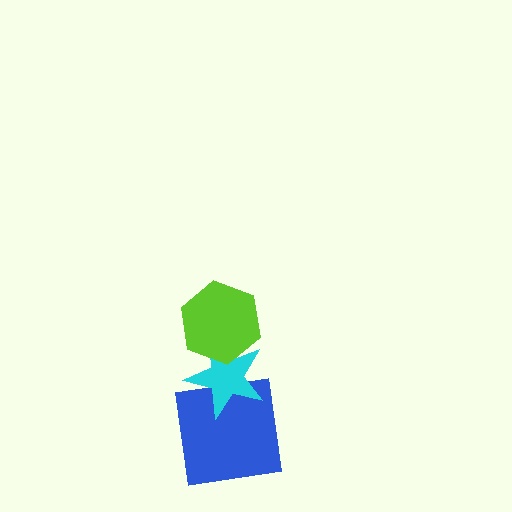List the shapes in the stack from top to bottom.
From top to bottom: the lime hexagon, the cyan star, the blue square.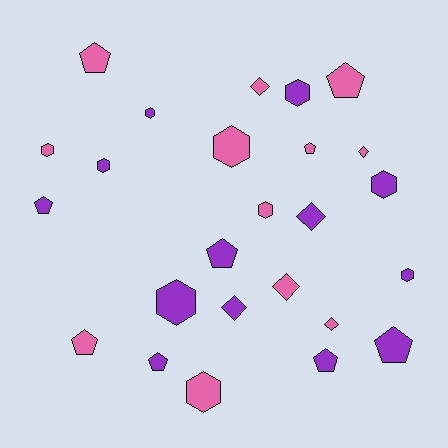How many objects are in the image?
There are 25 objects.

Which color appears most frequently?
Purple, with 13 objects.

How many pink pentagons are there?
There are 4 pink pentagons.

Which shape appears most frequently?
Hexagon, with 10 objects.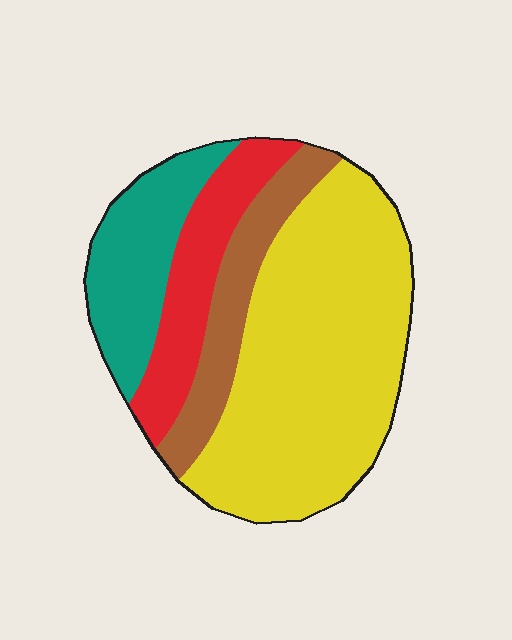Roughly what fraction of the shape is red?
Red covers around 15% of the shape.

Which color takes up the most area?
Yellow, at roughly 55%.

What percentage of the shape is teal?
Teal covers roughly 15% of the shape.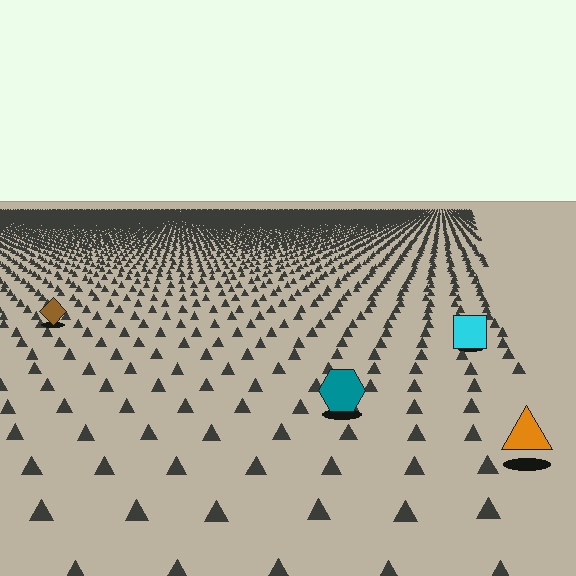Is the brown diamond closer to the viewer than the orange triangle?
No. The orange triangle is closer — you can tell from the texture gradient: the ground texture is coarser near it.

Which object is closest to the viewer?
The orange triangle is closest. The texture marks near it are larger and more spread out.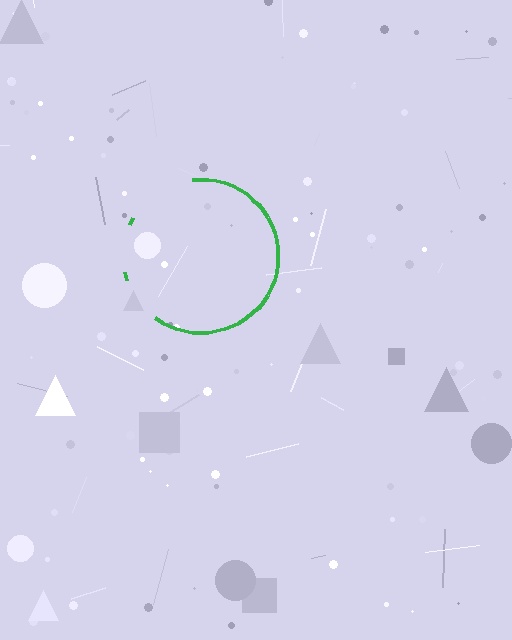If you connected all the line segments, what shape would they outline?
They would outline a circle.